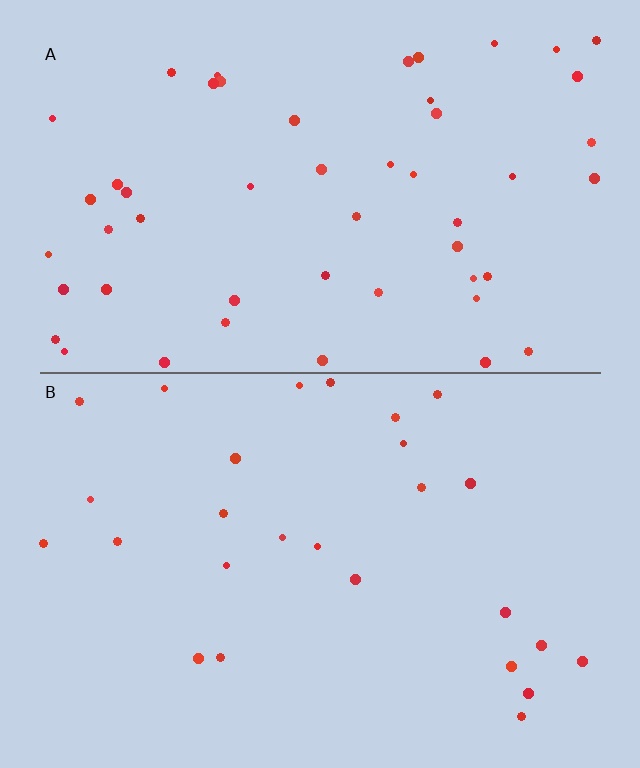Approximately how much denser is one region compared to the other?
Approximately 1.9× — region A over region B.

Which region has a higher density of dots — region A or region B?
A (the top).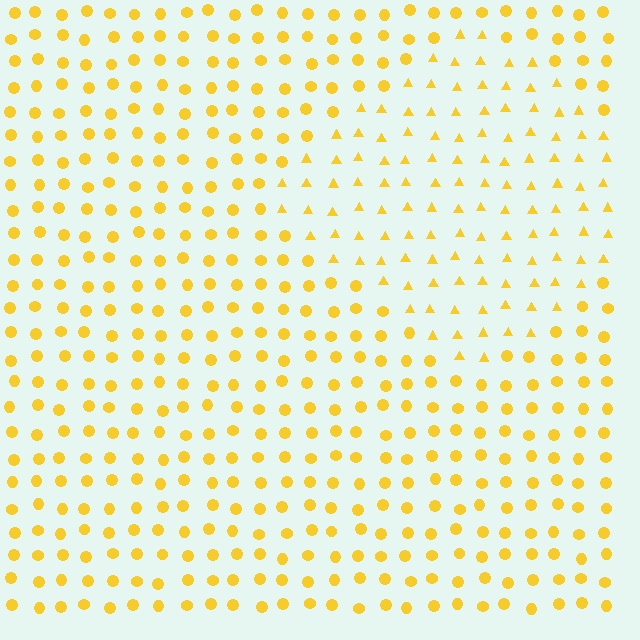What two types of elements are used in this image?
The image uses triangles inside the diamond region and circles outside it.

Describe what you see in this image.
The image is filled with small yellow elements arranged in a uniform grid. A diamond-shaped region contains triangles, while the surrounding area contains circles. The boundary is defined purely by the change in element shape.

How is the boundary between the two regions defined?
The boundary is defined by a change in element shape: triangles inside vs. circles outside. All elements share the same color and spacing.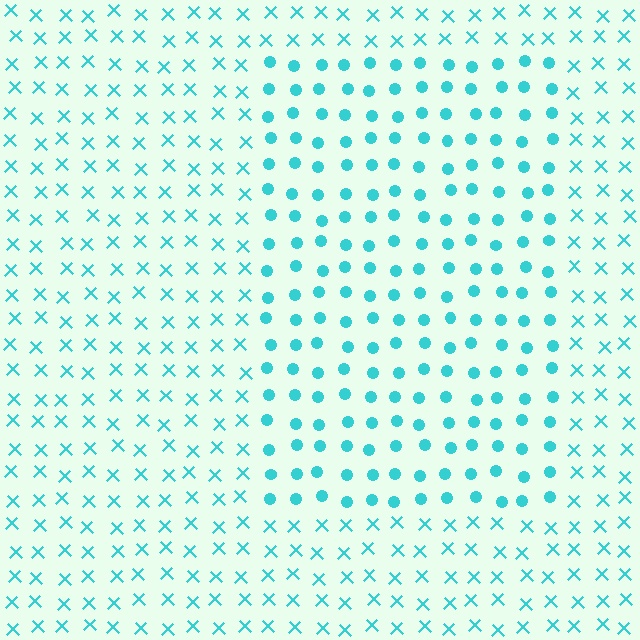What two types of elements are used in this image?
The image uses circles inside the rectangle region and X marks outside it.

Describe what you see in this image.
The image is filled with small cyan elements arranged in a uniform grid. A rectangle-shaped region contains circles, while the surrounding area contains X marks. The boundary is defined purely by the change in element shape.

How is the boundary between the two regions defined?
The boundary is defined by a change in element shape: circles inside vs. X marks outside. All elements share the same color and spacing.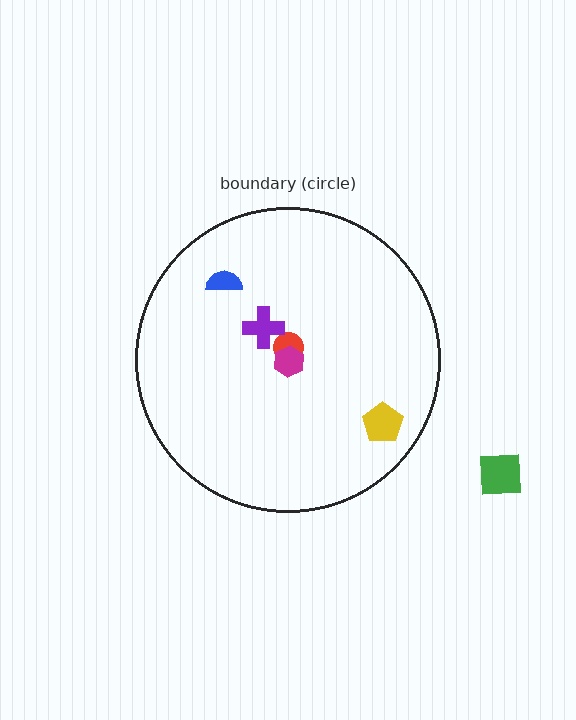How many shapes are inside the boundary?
5 inside, 1 outside.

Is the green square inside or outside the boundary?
Outside.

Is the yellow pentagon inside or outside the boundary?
Inside.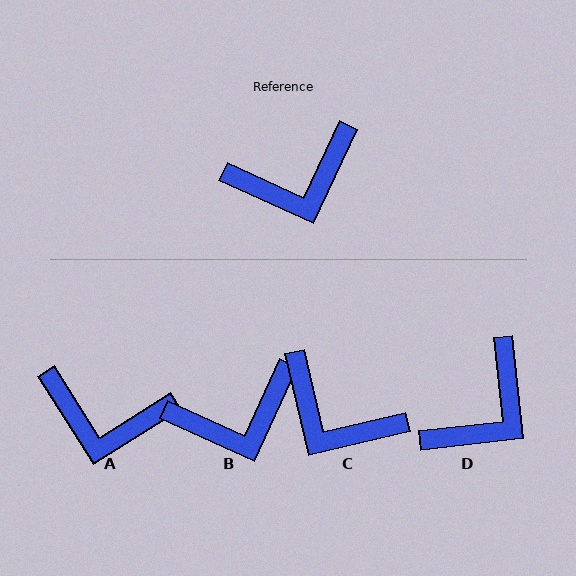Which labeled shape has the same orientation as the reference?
B.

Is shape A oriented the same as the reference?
No, it is off by about 33 degrees.